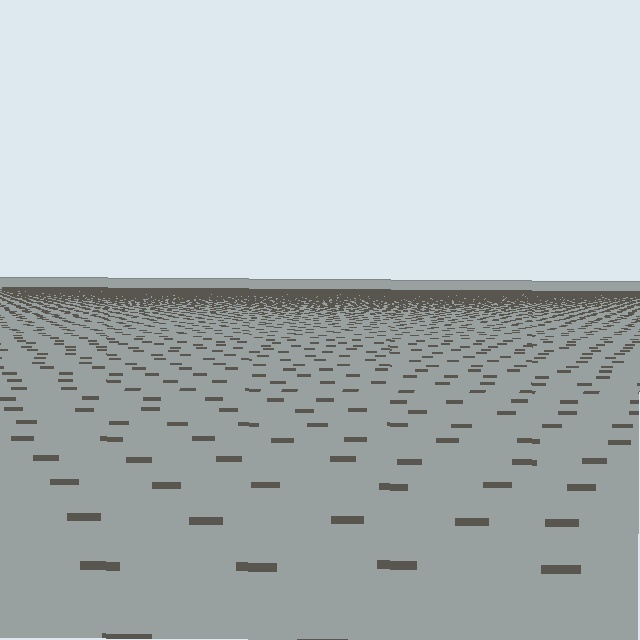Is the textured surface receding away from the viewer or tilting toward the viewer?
The surface is receding away from the viewer. Texture elements get smaller and denser toward the top.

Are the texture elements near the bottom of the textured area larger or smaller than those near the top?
Larger. Near the bottom, elements are closer to the viewer and appear at a bigger on-screen size.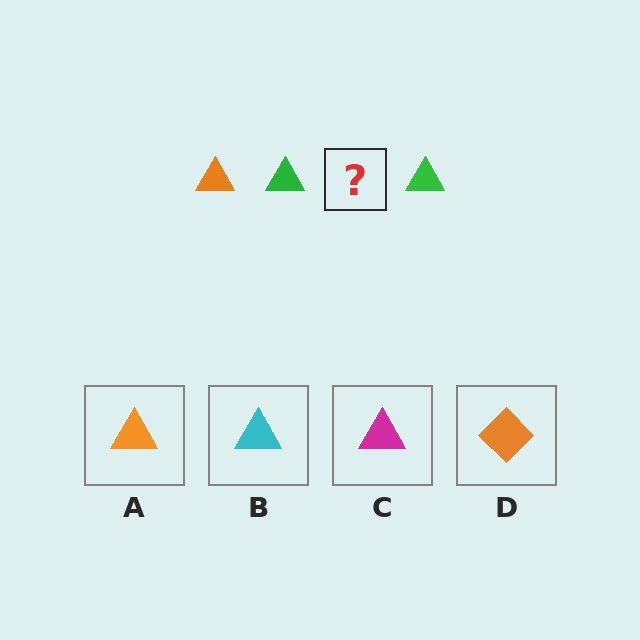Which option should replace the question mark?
Option A.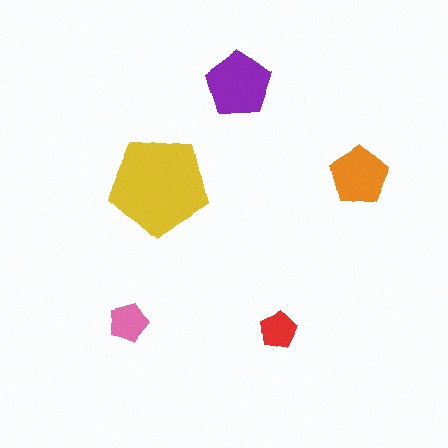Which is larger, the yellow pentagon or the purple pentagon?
The yellow one.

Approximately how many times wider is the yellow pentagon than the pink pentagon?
About 2.5 times wider.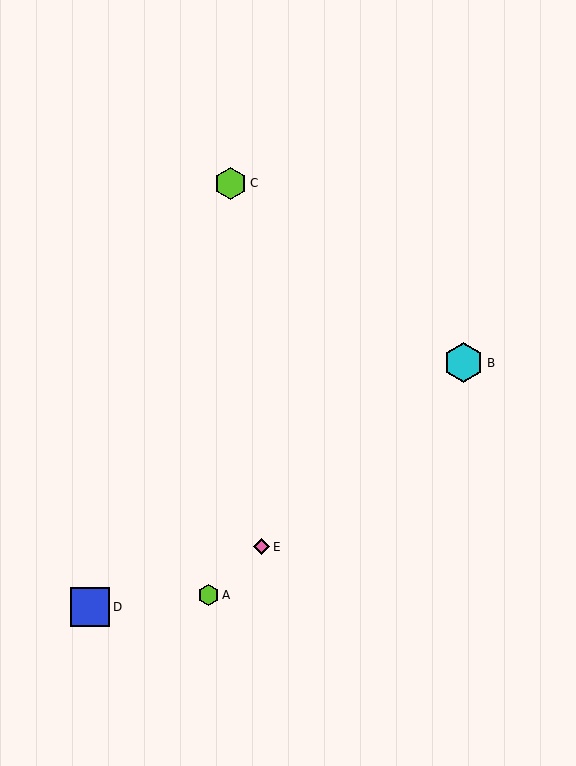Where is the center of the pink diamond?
The center of the pink diamond is at (262, 547).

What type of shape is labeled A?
Shape A is a lime hexagon.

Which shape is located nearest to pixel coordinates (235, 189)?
The lime hexagon (labeled C) at (231, 183) is nearest to that location.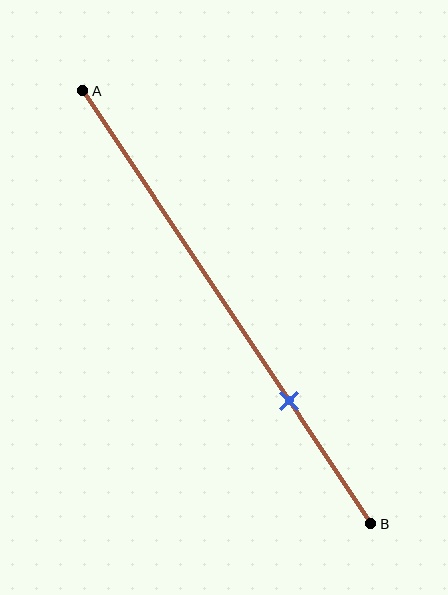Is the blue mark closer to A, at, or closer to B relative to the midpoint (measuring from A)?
The blue mark is closer to point B than the midpoint of segment AB.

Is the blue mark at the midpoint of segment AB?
No, the mark is at about 70% from A, not at the 50% midpoint.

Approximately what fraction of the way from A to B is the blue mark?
The blue mark is approximately 70% of the way from A to B.